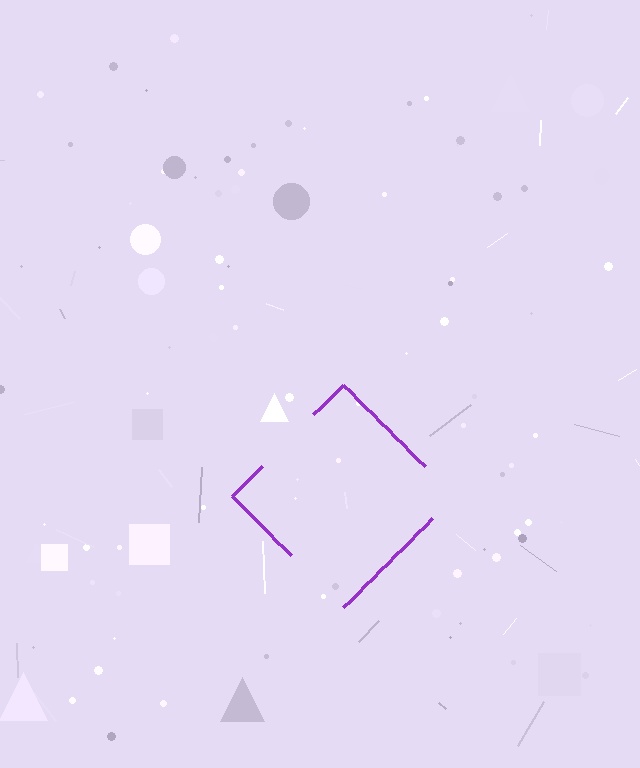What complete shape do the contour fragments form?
The contour fragments form a diamond.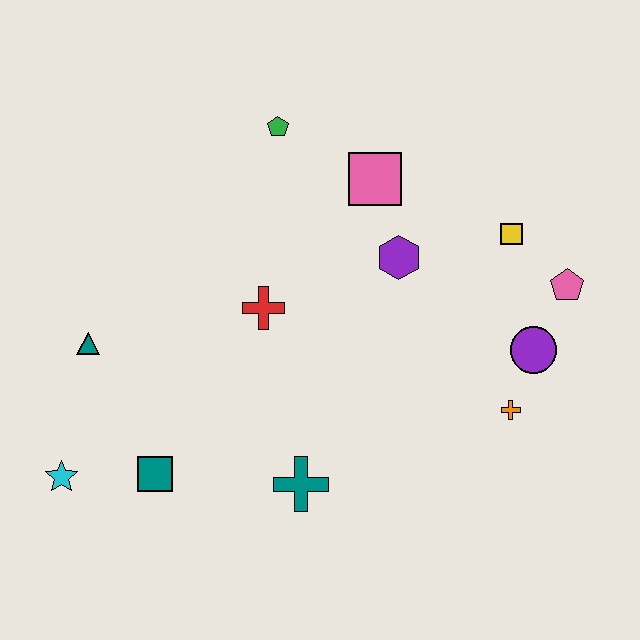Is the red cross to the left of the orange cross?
Yes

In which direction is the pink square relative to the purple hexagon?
The pink square is above the purple hexagon.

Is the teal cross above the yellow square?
No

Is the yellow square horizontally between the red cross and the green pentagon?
No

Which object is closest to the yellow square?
The pink pentagon is closest to the yellow square.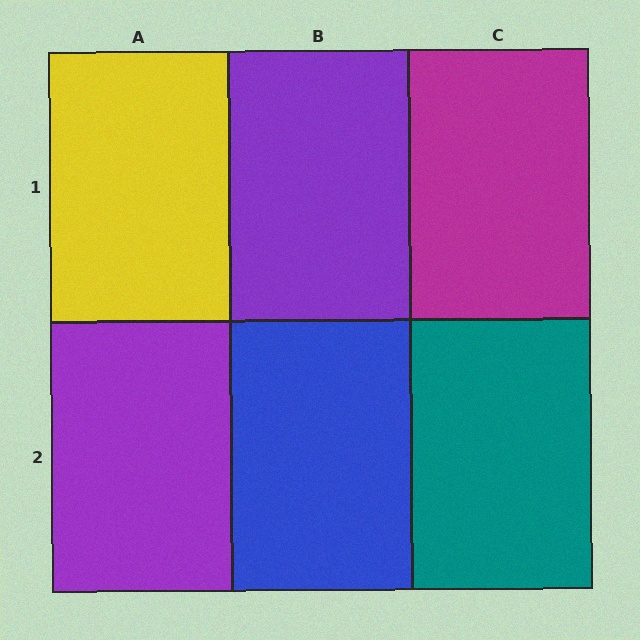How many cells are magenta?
1 cell is magenta.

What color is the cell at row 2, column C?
Teal.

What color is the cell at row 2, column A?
Purple.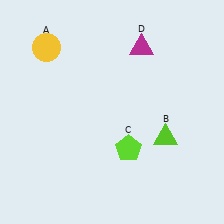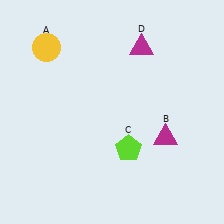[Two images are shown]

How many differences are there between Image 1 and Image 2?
There is 1 difference between the two images.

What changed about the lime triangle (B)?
In Image 1, B is lime. In Image 2, it changed to magenta.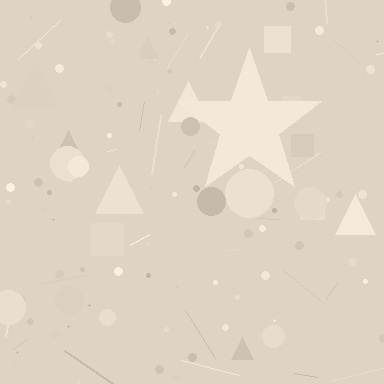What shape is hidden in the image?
A star is hidden in the image.